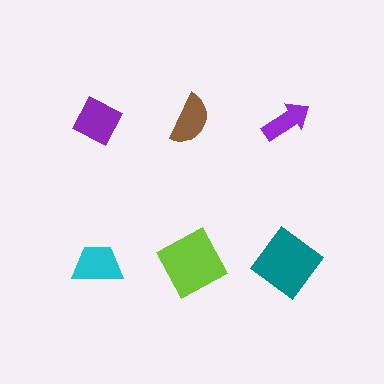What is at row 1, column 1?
A purple diamond.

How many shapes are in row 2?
3 shapes.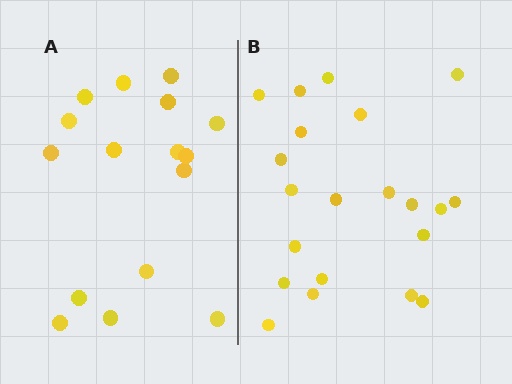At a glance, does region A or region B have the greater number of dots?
Region B (the right region) has more dots.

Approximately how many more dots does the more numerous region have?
Region B has about 5 more dots than region A.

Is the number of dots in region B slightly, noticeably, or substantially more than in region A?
Region B has noticeably more, but not dramatically so. The ratio is roughly 1.3 to 1.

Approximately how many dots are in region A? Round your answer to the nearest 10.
About 20 dots. (The exact count is 16, which rounds to 20.)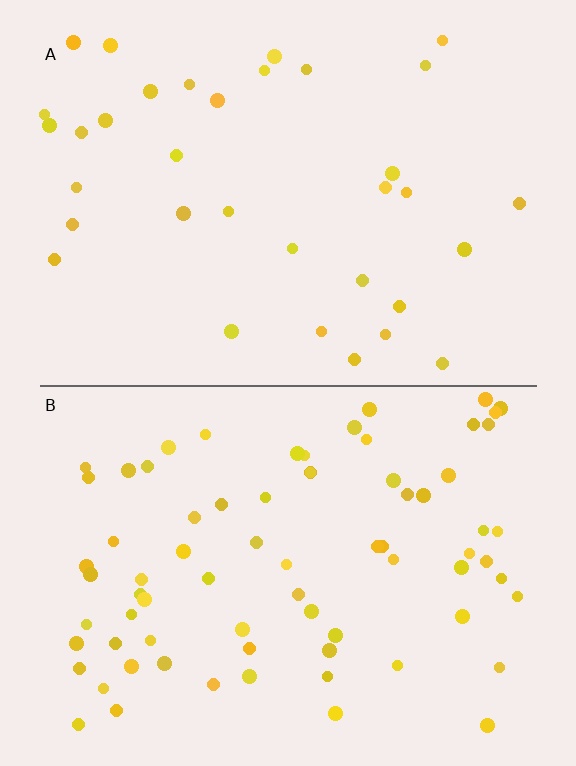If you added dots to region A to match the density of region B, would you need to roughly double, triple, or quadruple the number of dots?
Approximately double.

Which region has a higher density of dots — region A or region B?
B (the bottom).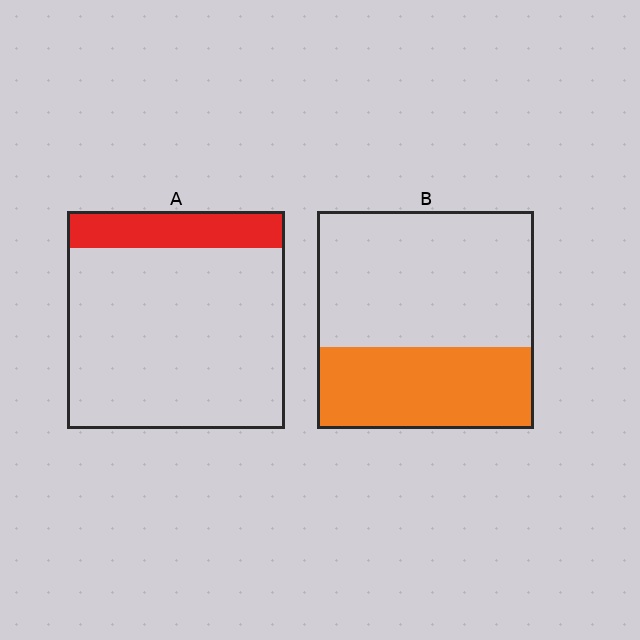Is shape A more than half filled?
No.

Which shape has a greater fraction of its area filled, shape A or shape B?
Shape B.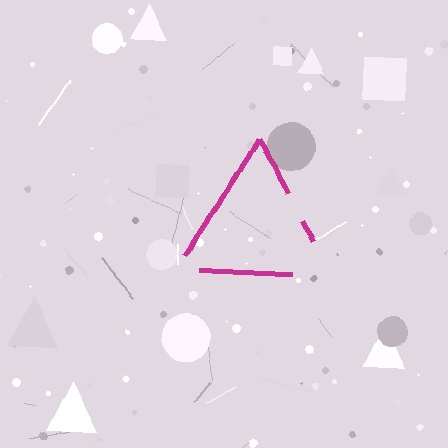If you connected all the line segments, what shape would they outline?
They would outline a triangle.